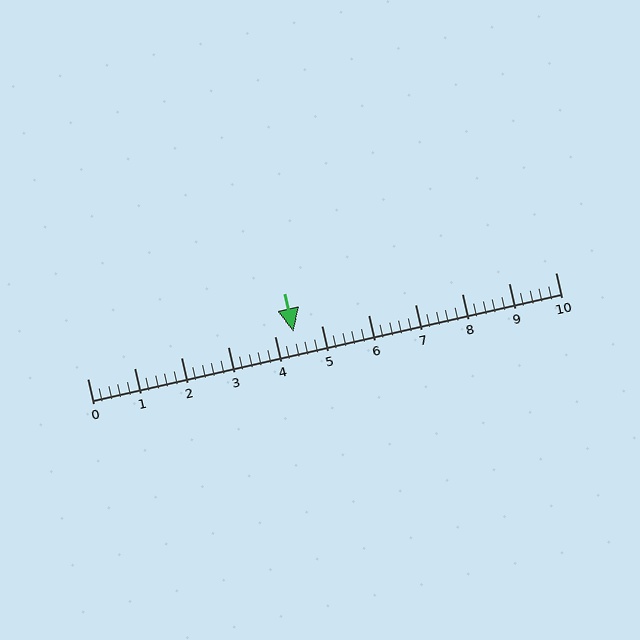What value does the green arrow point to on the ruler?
The green arrow points to approximately 4.4.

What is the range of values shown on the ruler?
The ruler shows values from 0 to 10.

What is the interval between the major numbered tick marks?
The major tick marks are spaced 1 units apart.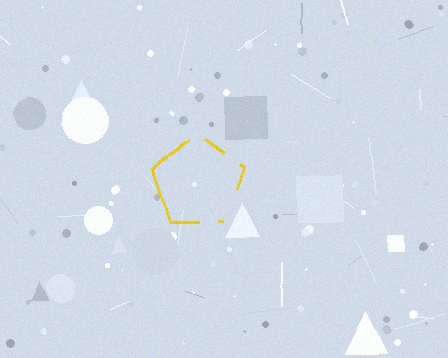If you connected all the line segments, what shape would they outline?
They would outline a pentagon.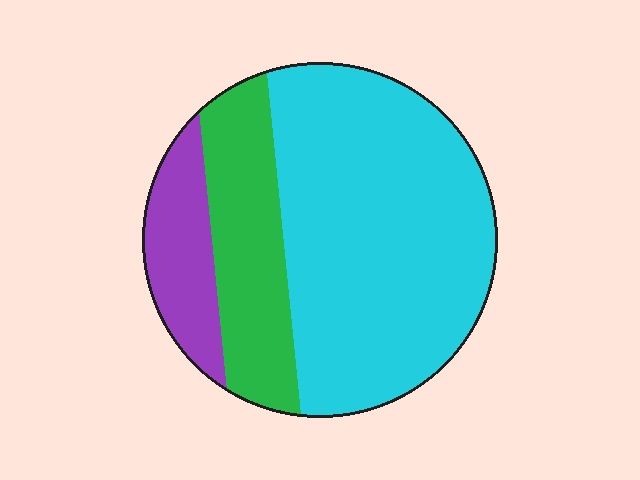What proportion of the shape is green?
Green covers about 25% of the shape.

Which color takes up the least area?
Purple, at roughly 15%.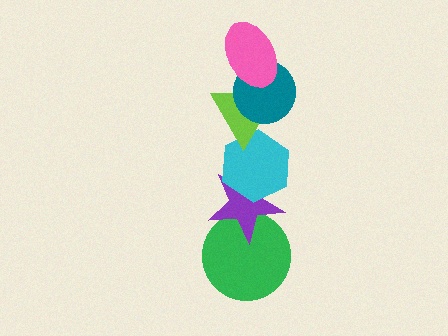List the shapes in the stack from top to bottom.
From top to bottom: the pink ellipse, the teal circle, the lime triangle, the cyan hexagon, the purple star, the green circle.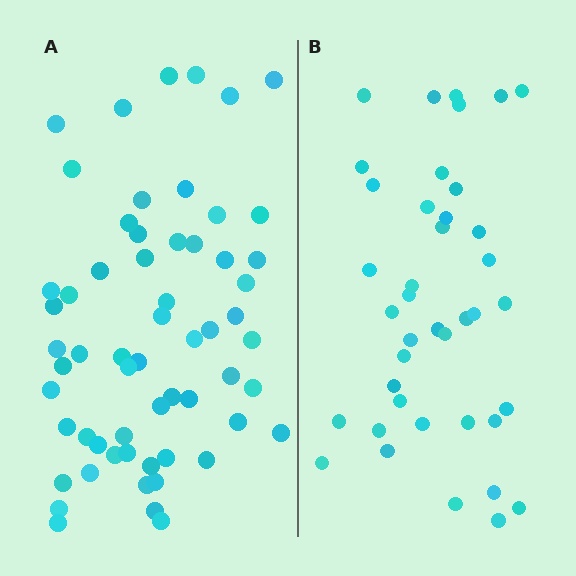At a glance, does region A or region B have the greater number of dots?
Region A (the left region) has more dots.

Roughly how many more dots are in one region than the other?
Region A has approximately 20 more dots than region B.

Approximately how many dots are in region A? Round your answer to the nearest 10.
About 60 dots.